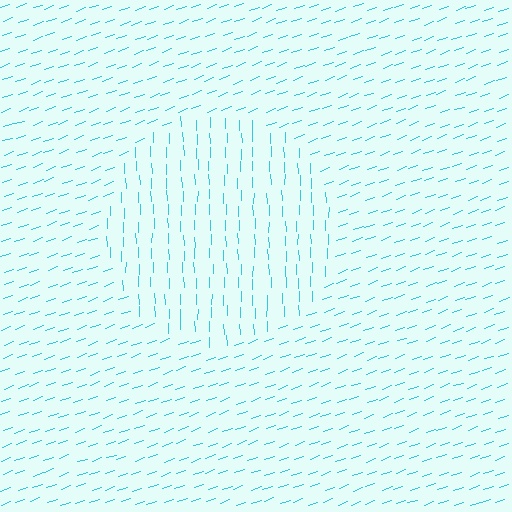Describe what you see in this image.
The image is filled with small cyan line segments. A circle region in the image has lines oriented differently from the surrounding lines, creating a visible texture boundary.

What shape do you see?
I see a circle.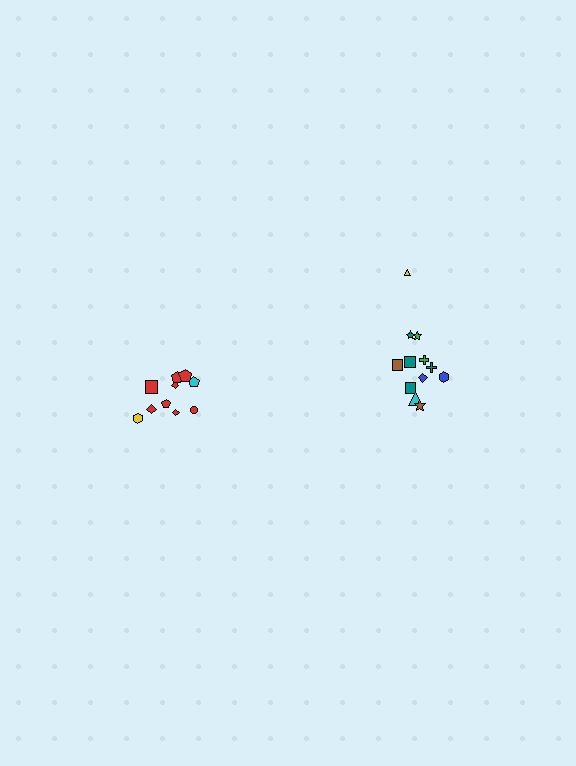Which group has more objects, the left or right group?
The right group.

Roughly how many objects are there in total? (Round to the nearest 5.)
Roughly 20 objects in total.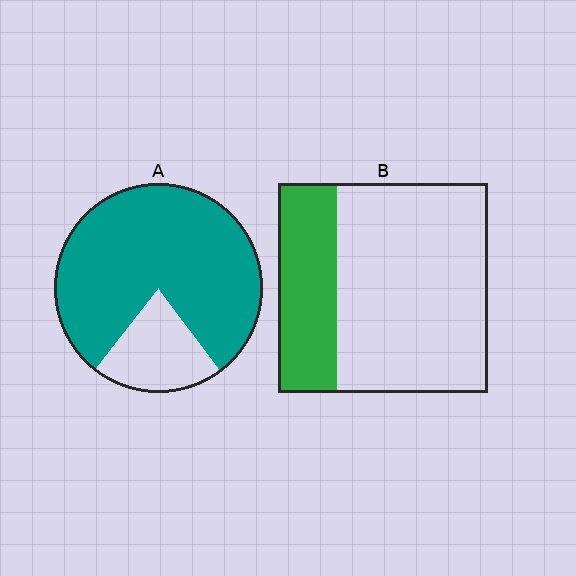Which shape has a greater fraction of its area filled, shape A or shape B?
Shape A.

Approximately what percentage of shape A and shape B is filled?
A is approximately 80% and B is approximately 30%.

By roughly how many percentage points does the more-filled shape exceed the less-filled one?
By roughly 50 percentage points (A over B).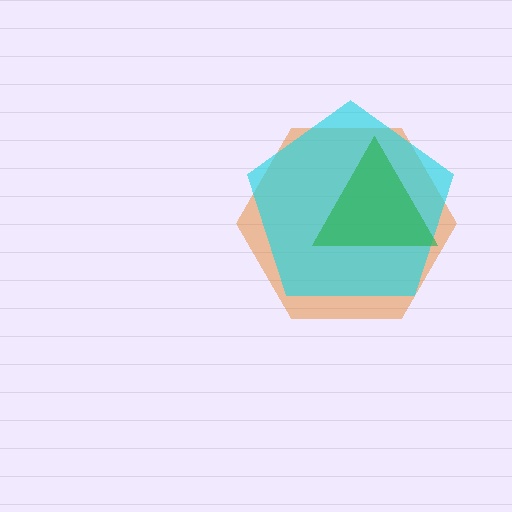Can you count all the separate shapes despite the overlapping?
Yes, there are 3 separate shapes.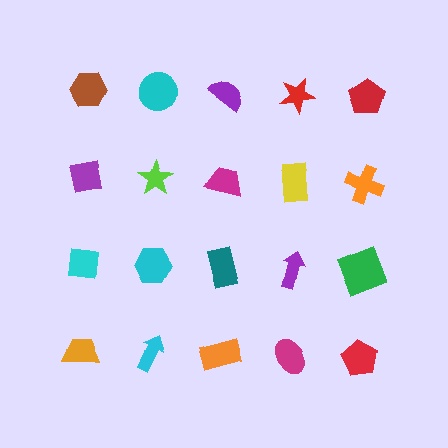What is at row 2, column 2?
A lime star.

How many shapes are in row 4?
5 shapes.